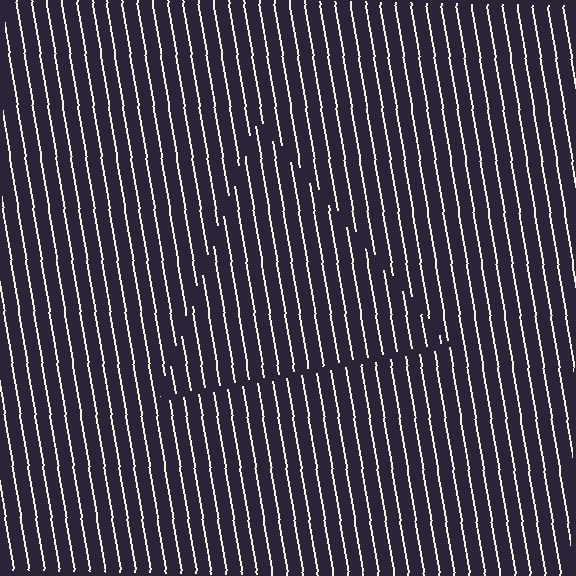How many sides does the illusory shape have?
3 sides — the line-ends trace a triangle.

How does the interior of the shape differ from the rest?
The interior of the shape contains the same grating, shifted by half a period — the contour is defined by the phase discontinuity where line-ends from the inner and outer gratings abut.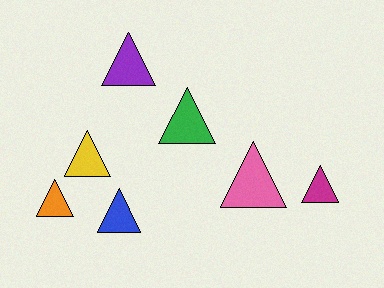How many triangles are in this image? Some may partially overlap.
There are 7 triangles.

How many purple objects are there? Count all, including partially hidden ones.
There is 1 purple object.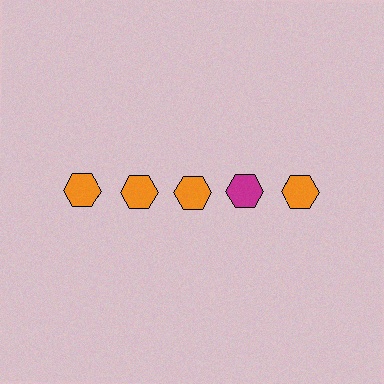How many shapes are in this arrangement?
There are 5 shapes arranged in a grid pattern.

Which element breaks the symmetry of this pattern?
The magenta hexagon in the top row, second from right column breaks the symmetry. All other shapes are orange hexagons.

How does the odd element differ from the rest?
It has a different color: magenta instead of orange.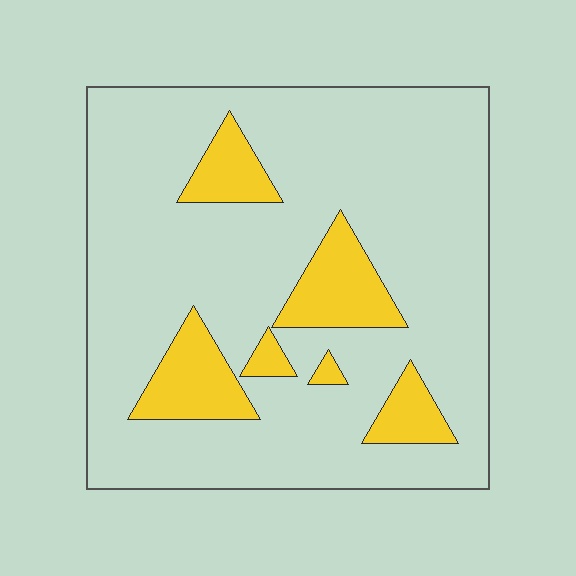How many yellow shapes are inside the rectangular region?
6.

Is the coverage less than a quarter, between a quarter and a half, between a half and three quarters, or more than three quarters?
Less than a quarter.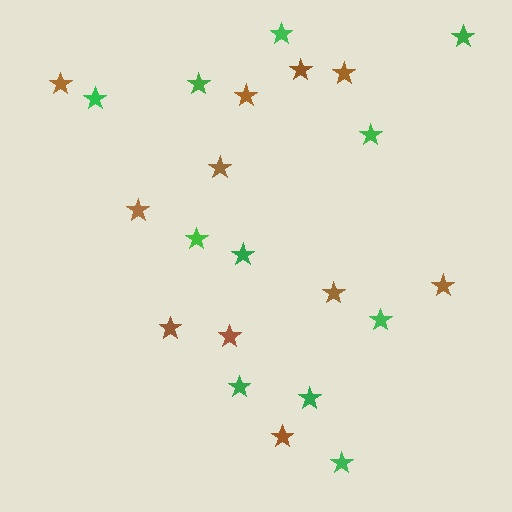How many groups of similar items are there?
There are 2 groups: one group of brown stars (11) and one group of green stars (11).